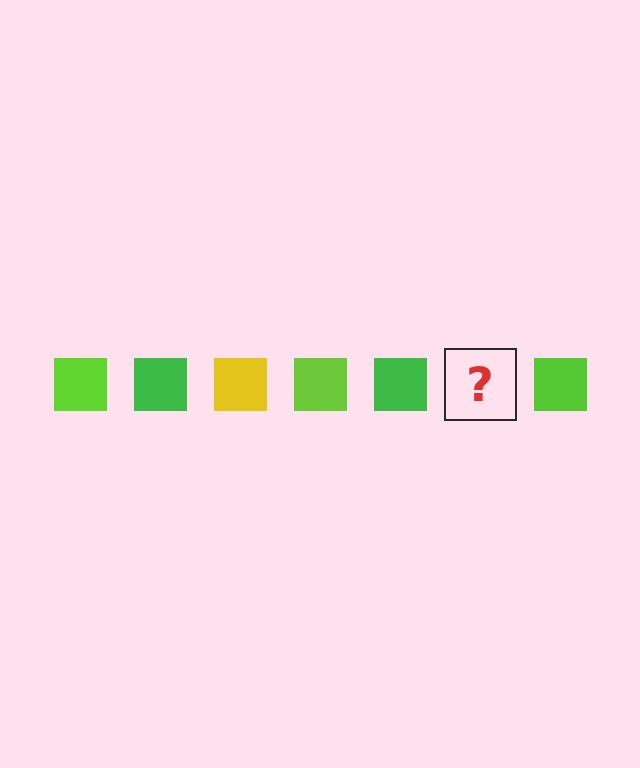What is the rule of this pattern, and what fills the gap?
The rule is that the pattern cycles through lime, green, yellow squares. The gap should be filled with a yellow square.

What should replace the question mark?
The question mark should be replaced with a yellow square.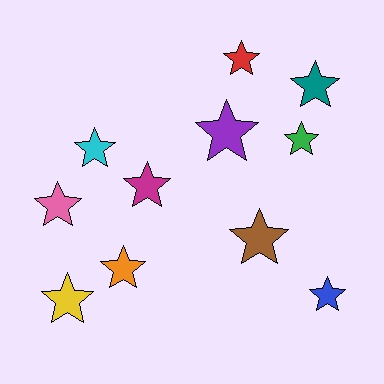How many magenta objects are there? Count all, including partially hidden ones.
There is 1 magenta object.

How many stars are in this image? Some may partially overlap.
There are 11 stars.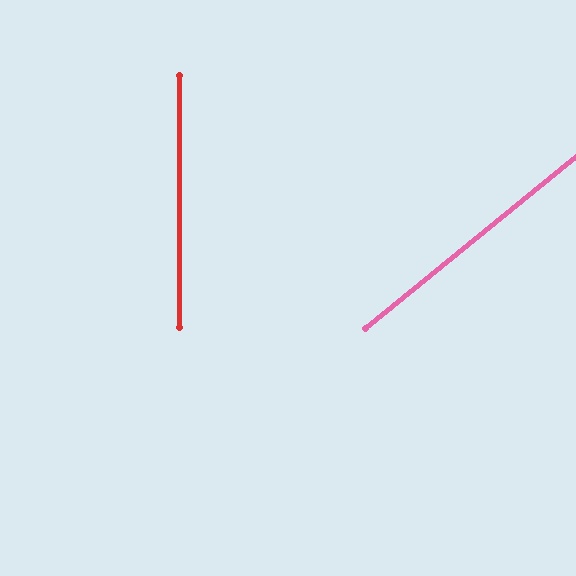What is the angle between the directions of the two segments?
Approximately 51 degrees.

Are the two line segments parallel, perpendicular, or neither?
Neither parallel nor perpendicular — they differ by about 51°.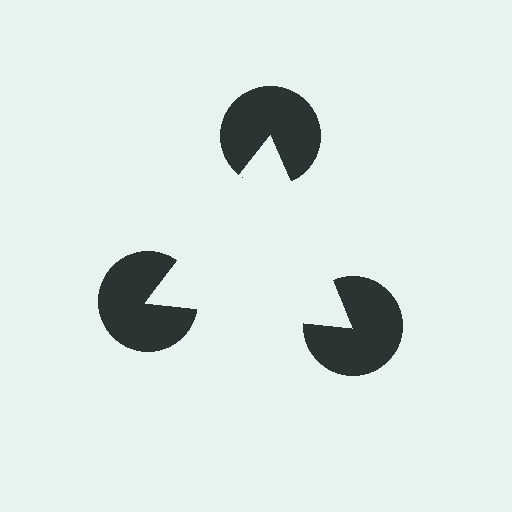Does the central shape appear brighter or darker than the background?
It typically appears slightly brighter than the background, even though no actual brightness change is drawn.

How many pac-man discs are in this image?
There are 3 — one at each vertex of the illusory triangle.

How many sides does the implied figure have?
3 sides.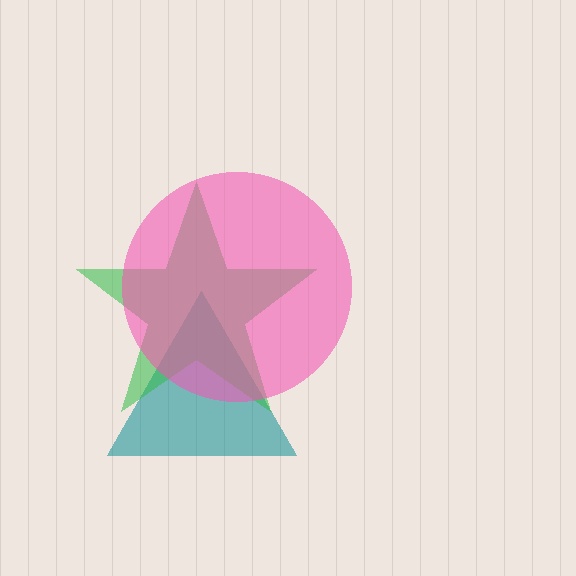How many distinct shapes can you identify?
There are 3 distinct shapes: a teal triangle, a green star, a pink circle.